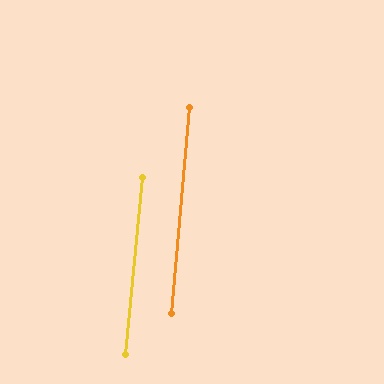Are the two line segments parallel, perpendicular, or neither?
Parallel — their directions differ by only 0.6°.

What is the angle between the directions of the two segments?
Approximately 1 degree.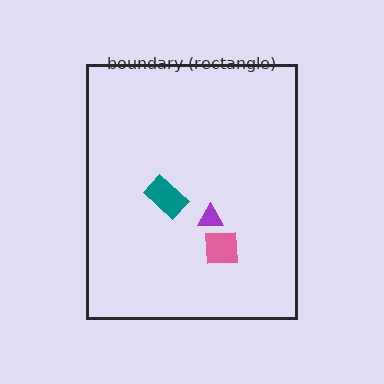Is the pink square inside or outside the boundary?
Inside.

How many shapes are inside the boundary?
3 inside, 0 outside.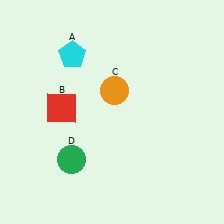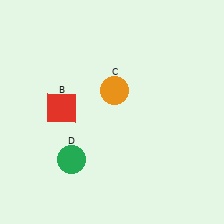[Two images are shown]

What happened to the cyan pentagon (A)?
The cyan pentagon (A) was removed in Image 2. It was in the top-left area of Image 1.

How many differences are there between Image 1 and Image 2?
There is 1 difference between the two images.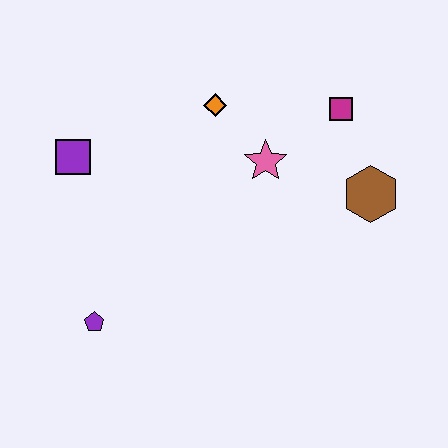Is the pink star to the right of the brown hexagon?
No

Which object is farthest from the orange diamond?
The purple pentagon is farthest from the orange diamond.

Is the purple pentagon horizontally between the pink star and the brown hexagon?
No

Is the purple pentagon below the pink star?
Yes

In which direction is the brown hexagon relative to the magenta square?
The brown hexagon is below the magenta square.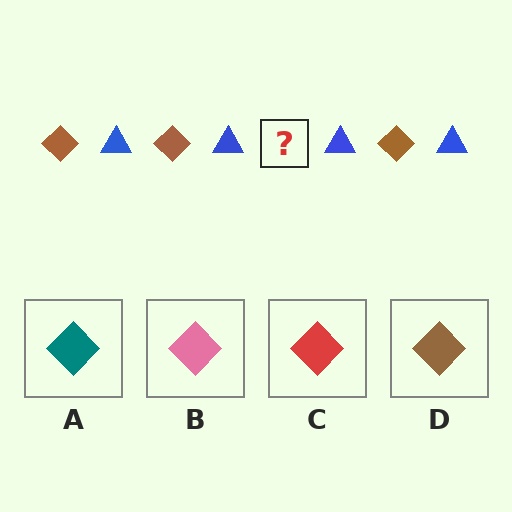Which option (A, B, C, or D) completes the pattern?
D.